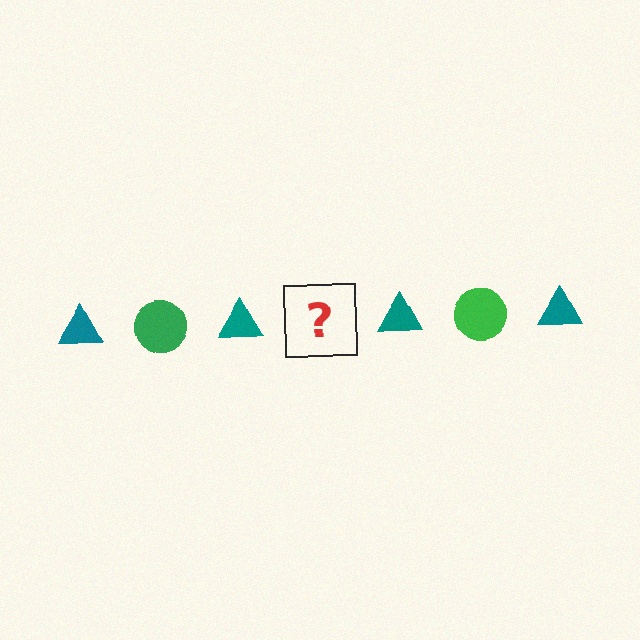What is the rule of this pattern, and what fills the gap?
The rule is that the pattern alternates between teal triangle and green circle. The gap should be filled with a green circle.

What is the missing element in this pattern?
The missing element is a green circle.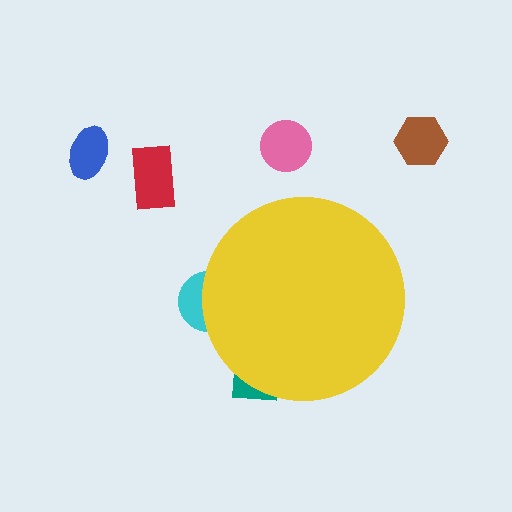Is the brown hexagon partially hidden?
No, the brown hexagon is fully visible.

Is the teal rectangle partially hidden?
Yes, the teal rectangle is partially hidden behind the yellow circle.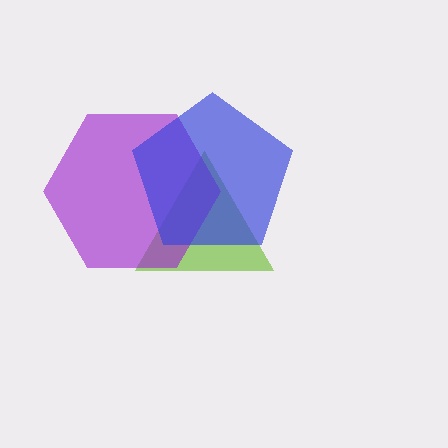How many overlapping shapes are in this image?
There are 3 overlapping shapes in the image.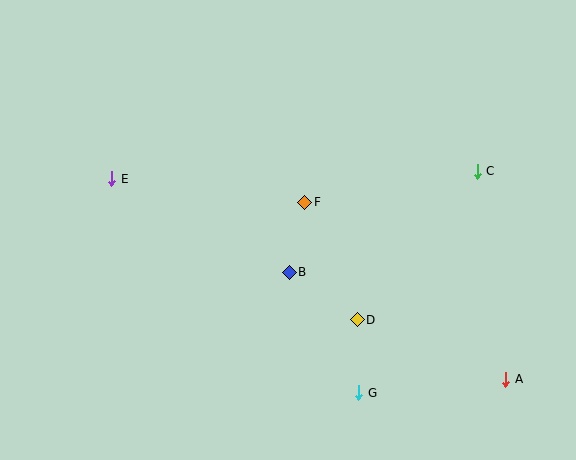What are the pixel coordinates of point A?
Point A is at (506, 379).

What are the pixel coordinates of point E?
Point E is at (112, 179).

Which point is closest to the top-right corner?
Point C is closest to the top-right corner.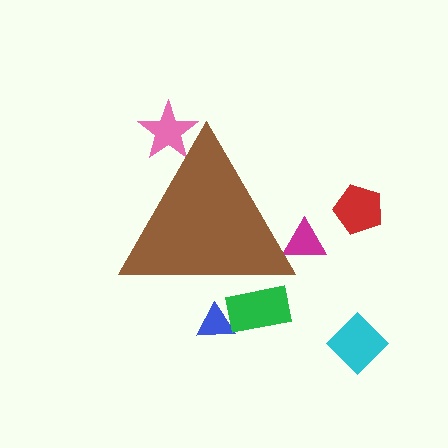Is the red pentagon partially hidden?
No, the red pentagon is fully visible.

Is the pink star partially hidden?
Yes, the pink star is partially hidden behind the brown triangle.